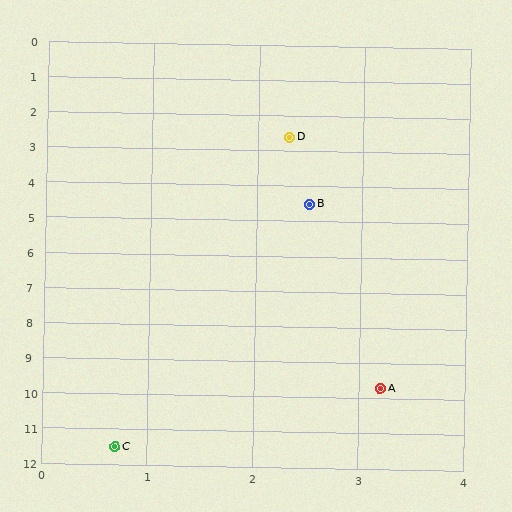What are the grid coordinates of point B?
Point B is at approximately (2.5, 4.5).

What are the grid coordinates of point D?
Point D is at approximately (2.3, 2.6).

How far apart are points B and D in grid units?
Points B and D are about 1.9 grid units apart.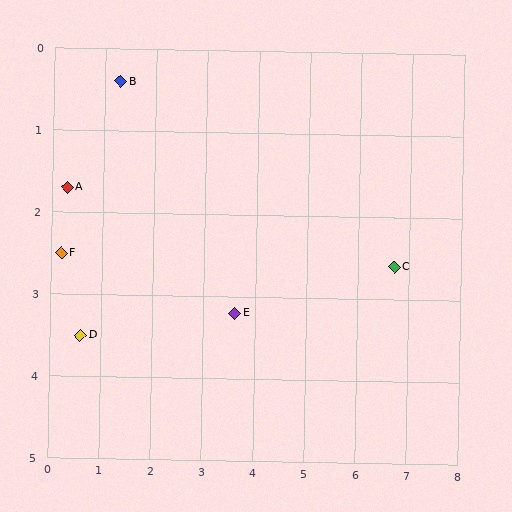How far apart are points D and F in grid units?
Points D and F are about 1.1 grid units apart.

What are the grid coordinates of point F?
Point F is at approximately (0.2, 2.5).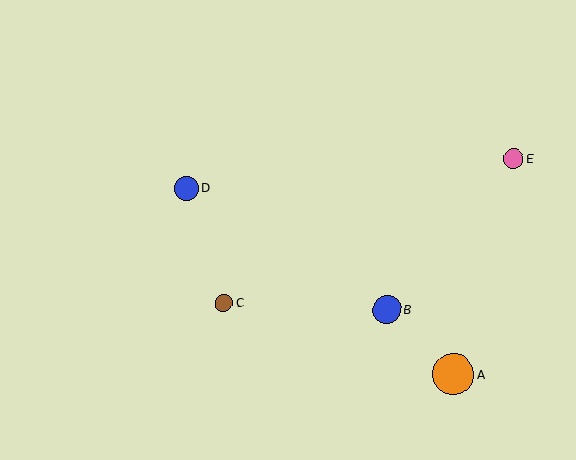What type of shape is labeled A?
Shape A is an orange circle.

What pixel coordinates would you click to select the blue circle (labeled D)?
Click at (186, 188) to select the blue circle D.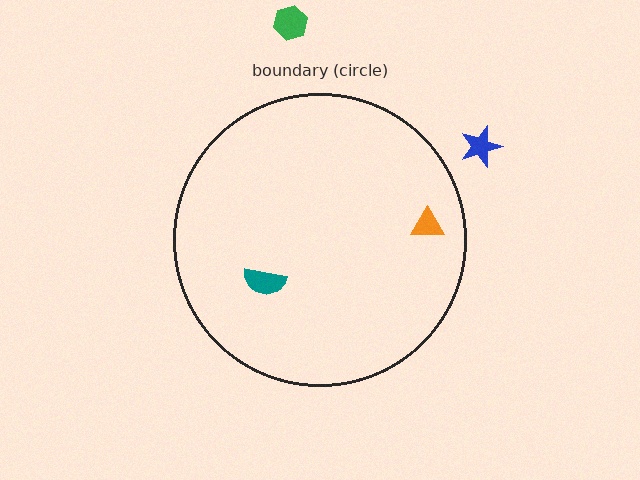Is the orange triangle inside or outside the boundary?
Inside.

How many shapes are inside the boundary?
2 inside, 2 outside.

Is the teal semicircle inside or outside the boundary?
Inside.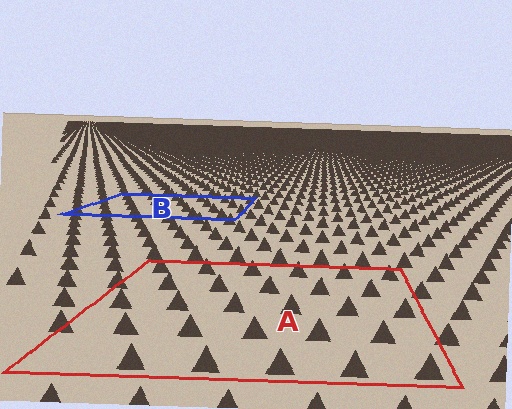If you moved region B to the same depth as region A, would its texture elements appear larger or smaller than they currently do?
They would appear larger. At a closer depth, the same texture elements are projected at a bigger on-screen size.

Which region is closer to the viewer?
Region A is closer. The texture elements there are larger and more spread out.